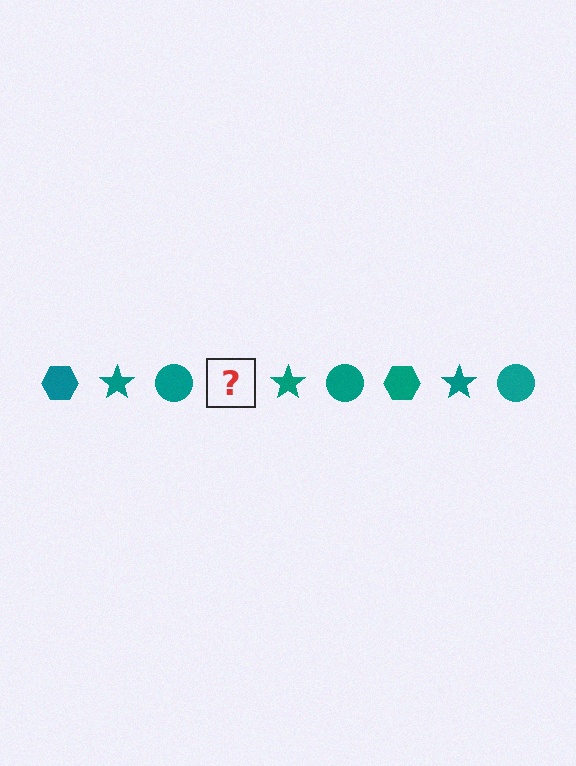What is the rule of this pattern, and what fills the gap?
The rule is that the pattern cycles through hexagon, star, circle shapes in teal. The gap should be filled with a teal hexagon.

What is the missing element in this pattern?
The missing element is a teal hexagon.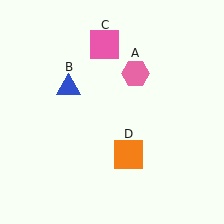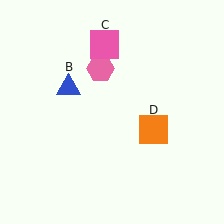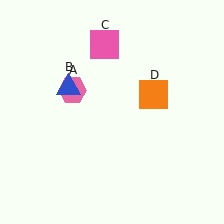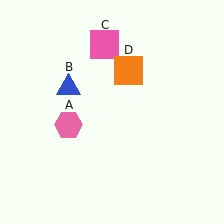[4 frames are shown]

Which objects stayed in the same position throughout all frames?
Blue triangle (object B) and pink square (object C) remained stationary.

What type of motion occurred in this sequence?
The pink hexagon (object A), orange square (object D) rotated counterclockwise around the center of the scene.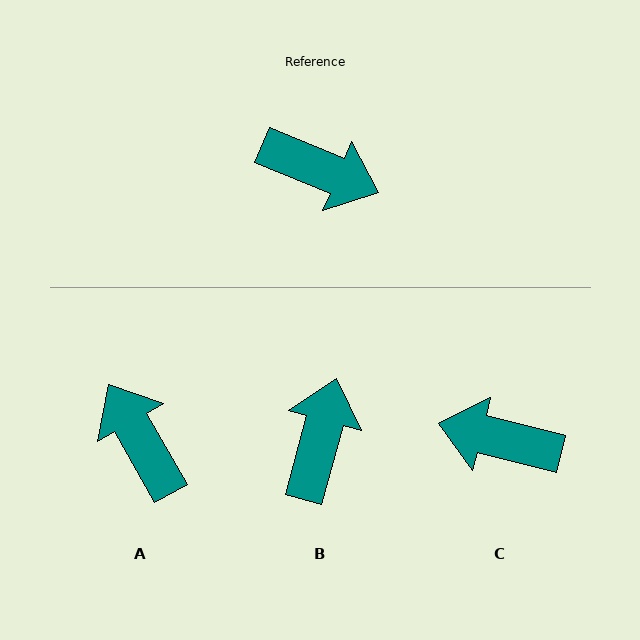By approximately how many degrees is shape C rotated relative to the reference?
Approximately 172 degrees clockwise.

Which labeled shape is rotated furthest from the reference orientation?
C, about 172 degrees away.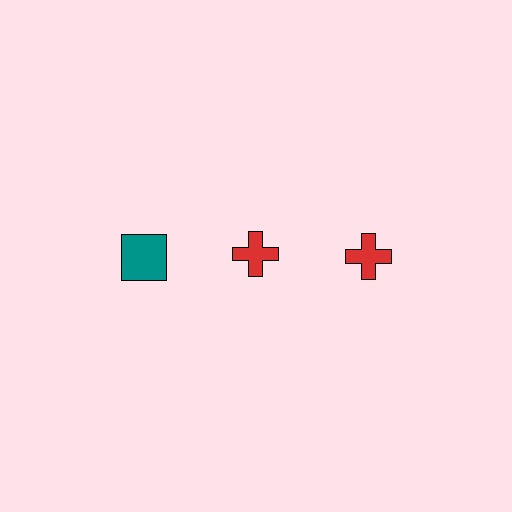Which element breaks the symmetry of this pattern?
The teal square in the top row, leftmost column breaks the symmetry. All other shapes are red crosses.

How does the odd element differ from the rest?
It differs in both color (teal instead of red) and shape (square instead of cross).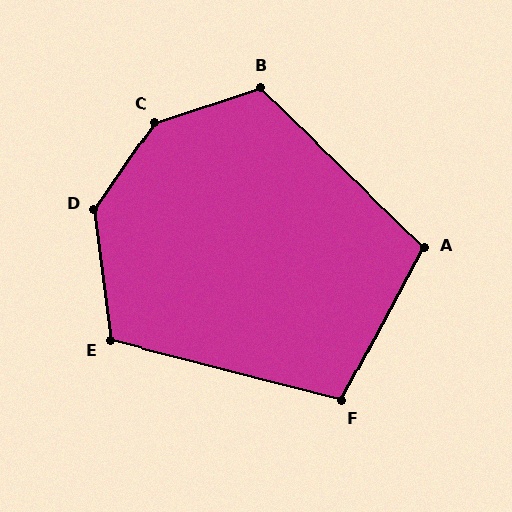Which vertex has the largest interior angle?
C, at approximately 142 degrees.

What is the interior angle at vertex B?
Approximately 118 degrees (obtuse).